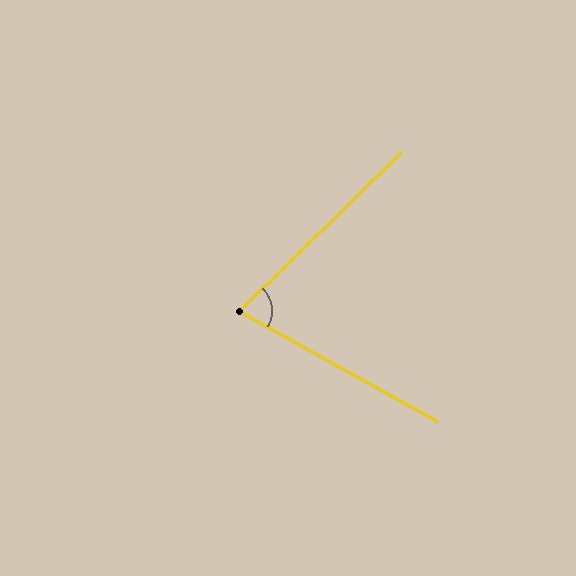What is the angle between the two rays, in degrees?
Approximately 74 degrees.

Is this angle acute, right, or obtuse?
It is acute.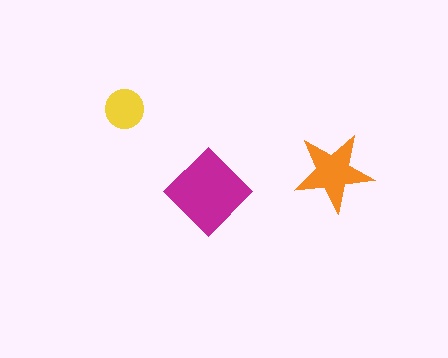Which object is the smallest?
The yellow circle.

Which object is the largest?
The magenta diamond.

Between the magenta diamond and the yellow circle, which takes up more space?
The magenta diamond.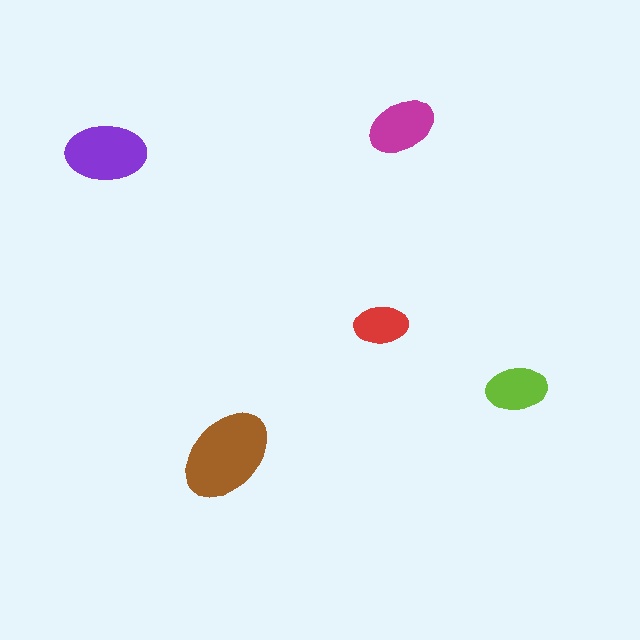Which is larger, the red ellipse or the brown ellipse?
The brown one.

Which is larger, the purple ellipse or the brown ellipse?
The brown one.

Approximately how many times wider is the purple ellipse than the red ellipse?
About 1.5 times wider.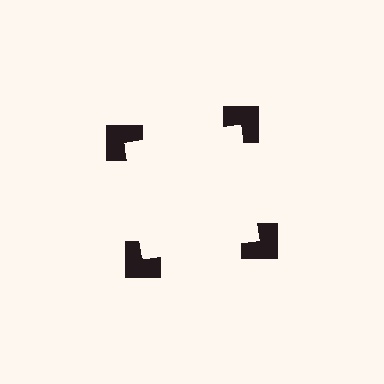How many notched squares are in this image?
There are 4 — one at each vertex of the illusory square.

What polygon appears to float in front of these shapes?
An illusory square — its edges are inferred from the aligned wedge cuts in the notched squares, not physically drawn.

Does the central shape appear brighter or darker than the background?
It typically appears slightly brighter than the background, even though no actual brightness change is drawn.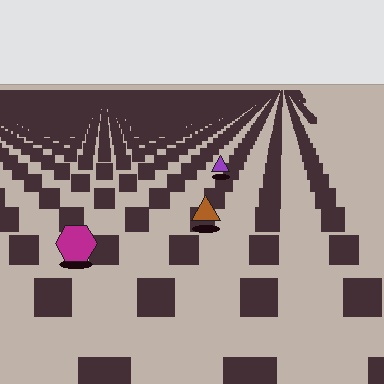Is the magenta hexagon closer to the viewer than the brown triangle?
Yes. The magenta hexagon is closer — you can tell from the texture gradient: the ground texture is coarser near it.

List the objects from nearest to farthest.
From nearest to farthest: the magenta hexagon, the brown triangle, the purple triangle.